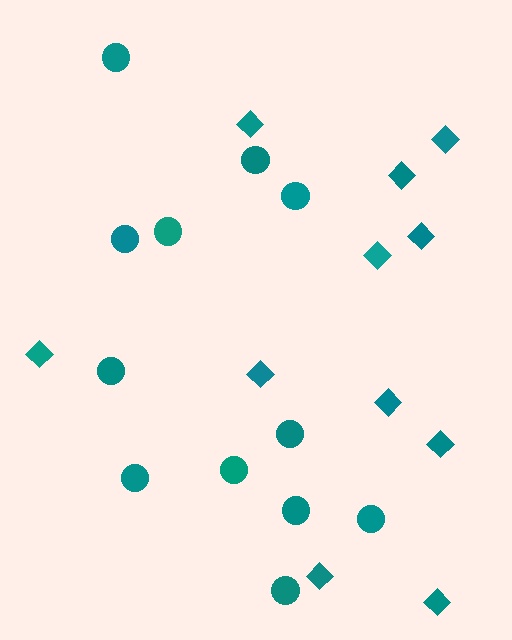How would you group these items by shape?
There are 2 groups: one group of circles (12) and one group of diamonds (11).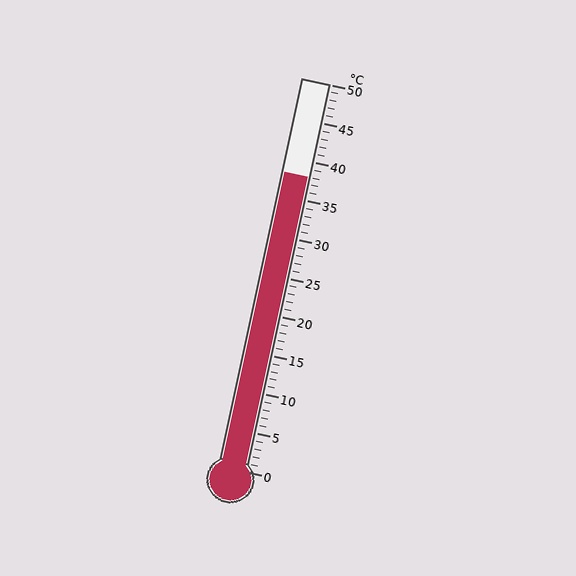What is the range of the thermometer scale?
The thermometer scale ranges from 0°C to 50°C.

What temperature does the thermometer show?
The thermometer shows approximately 38°C.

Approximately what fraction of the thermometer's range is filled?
The thermometer is filled to approximately 75% of its range.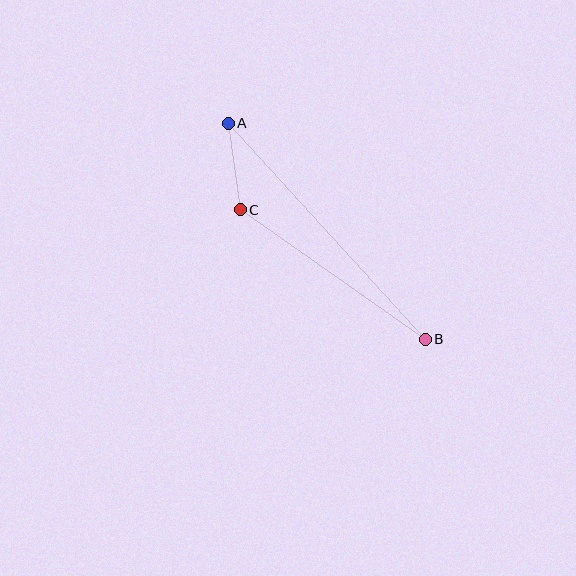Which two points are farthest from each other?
Points A and B are farthest from each other.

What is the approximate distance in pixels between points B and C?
The distance between B and C is approximately 226 pixels.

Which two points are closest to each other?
Points A and C are closest to each other.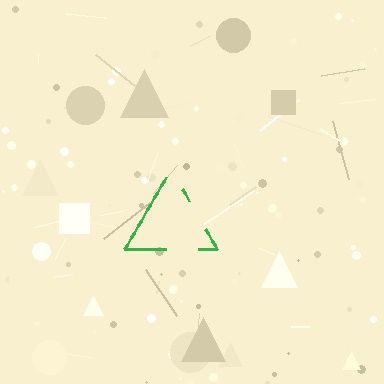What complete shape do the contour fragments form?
The contour fragments form a triangle.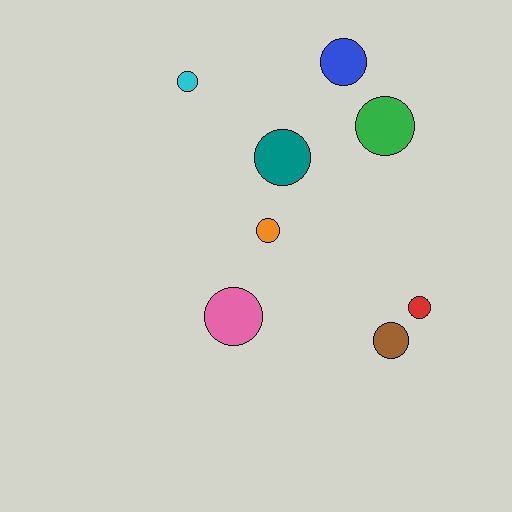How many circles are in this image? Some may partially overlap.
There are 8 circles.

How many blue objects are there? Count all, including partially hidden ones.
There is 1 blue object.